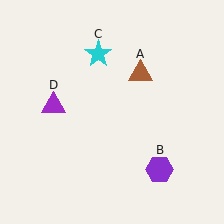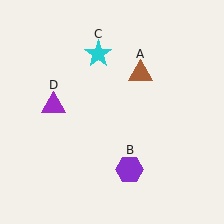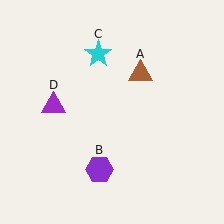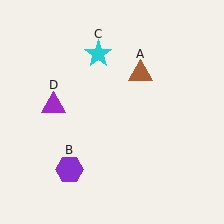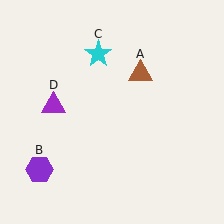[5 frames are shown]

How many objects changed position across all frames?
1 object changed position: purple hexagon (object B).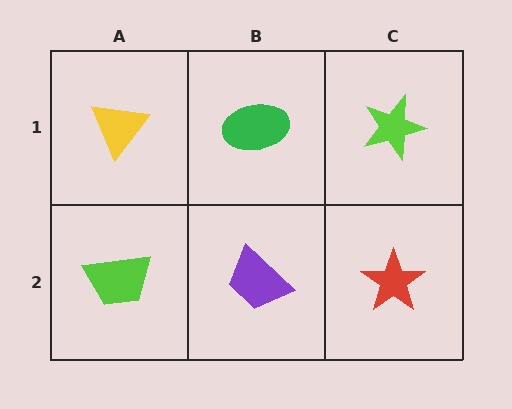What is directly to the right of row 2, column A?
A purple trapezoid.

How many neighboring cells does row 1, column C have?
2.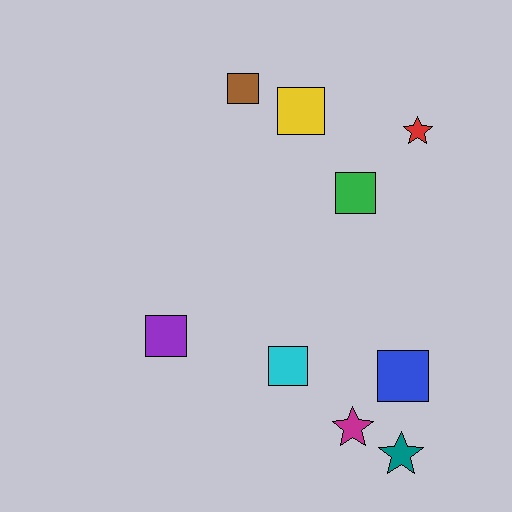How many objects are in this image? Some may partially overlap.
There are 9 objects.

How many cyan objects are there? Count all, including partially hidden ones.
There is 1 cyan object.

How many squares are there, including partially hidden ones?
There are 6 squares.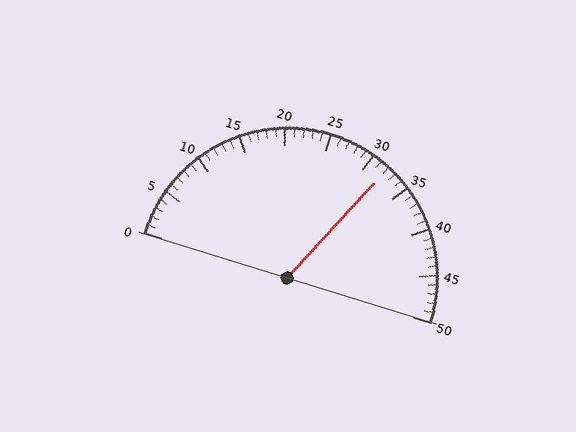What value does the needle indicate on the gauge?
The needle indicates approximately 32.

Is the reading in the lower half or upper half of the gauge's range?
The reading is in the upper half of the range (0 to 50).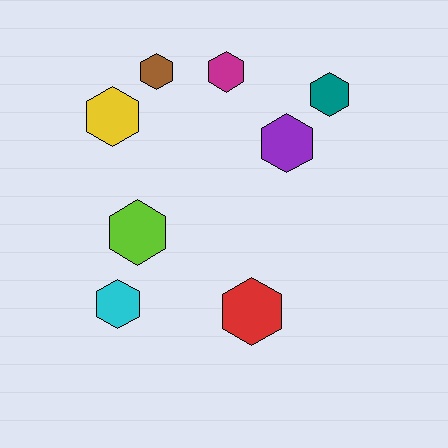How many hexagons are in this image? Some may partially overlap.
There are 8 hexagons.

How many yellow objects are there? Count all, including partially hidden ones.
There is 1 yellow object.